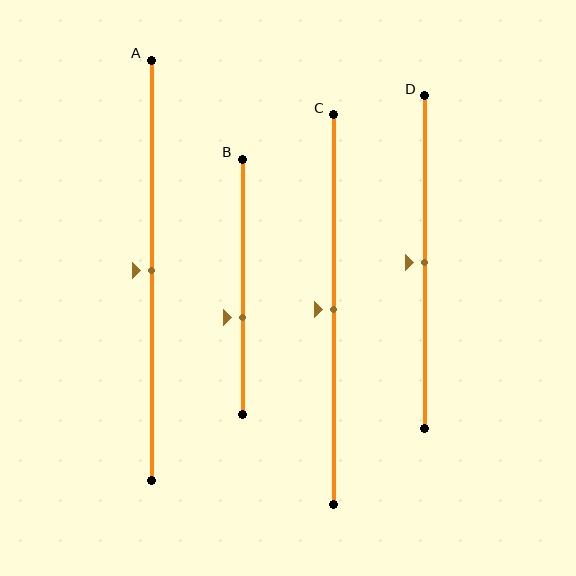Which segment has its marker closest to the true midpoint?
Segment A has its marker closest to the true midpoint.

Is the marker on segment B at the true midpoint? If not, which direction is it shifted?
No, the marker on segment B is shifted downward by about 12% of the segment length.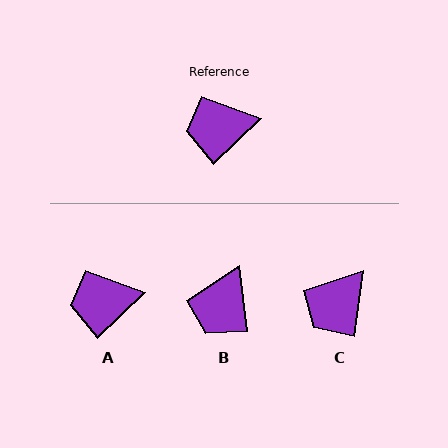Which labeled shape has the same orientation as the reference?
A.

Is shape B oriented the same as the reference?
No, it is off by about 53 degrees.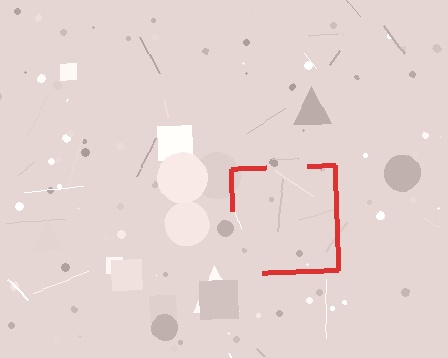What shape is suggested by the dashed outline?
The dashed outline suggests a square.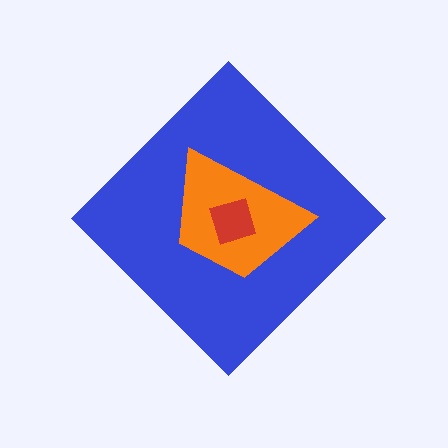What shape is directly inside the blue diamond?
The orange trapezoid.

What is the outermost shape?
The blue diamond.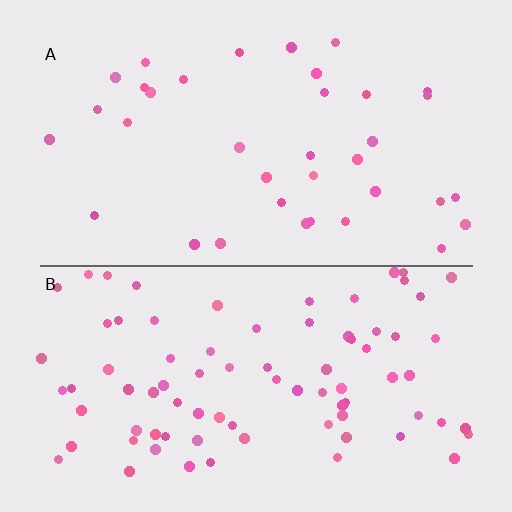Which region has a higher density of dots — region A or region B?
B (the bottom).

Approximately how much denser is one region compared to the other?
Approximately 2.3× — region B over region A.